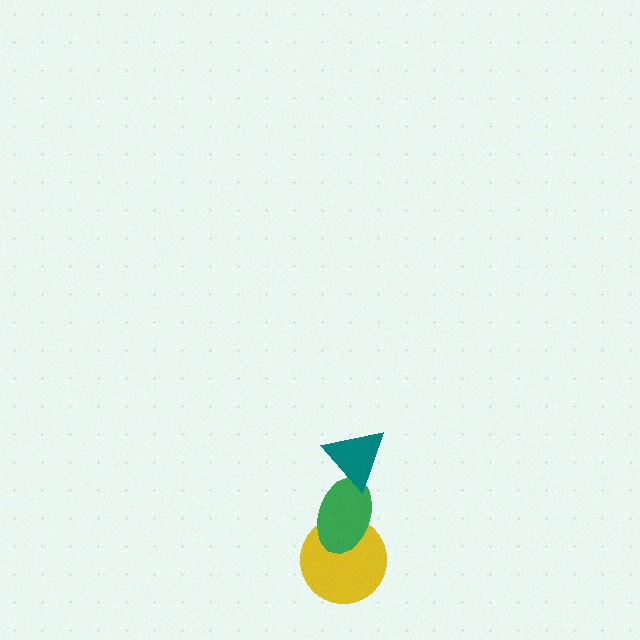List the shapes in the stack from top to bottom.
From top to bottom: the teal triangle, the green ellipse, the yellow circle.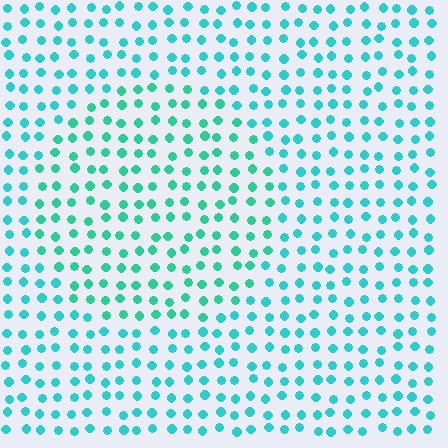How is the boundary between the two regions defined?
The boundary is defined purely by a slight shift in hue (about 21 degrees). Spacing, size, and orientation are identical on both sides.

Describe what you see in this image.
The image is filled with small cyan elements in a uniform arrangement. A circle-shaped region is visible where the elements are tinted to a slightly different hue, forming a subtle color boundary.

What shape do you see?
I see a circle.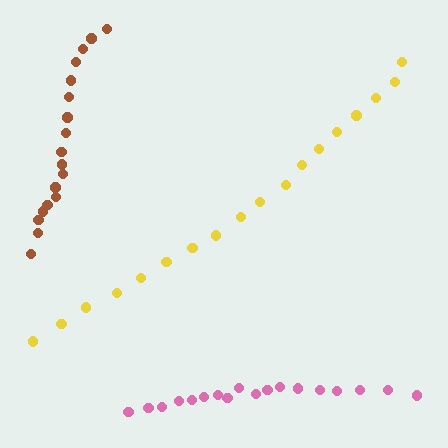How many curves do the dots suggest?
There are 3 distinct paths.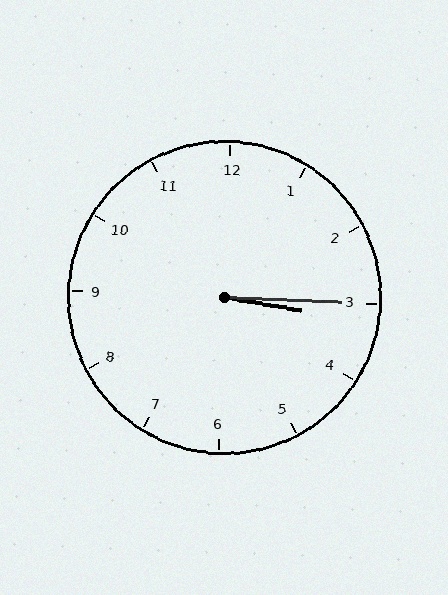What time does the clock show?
3:15.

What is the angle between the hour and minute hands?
Approximately 8 degrees.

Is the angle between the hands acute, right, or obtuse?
It is acute.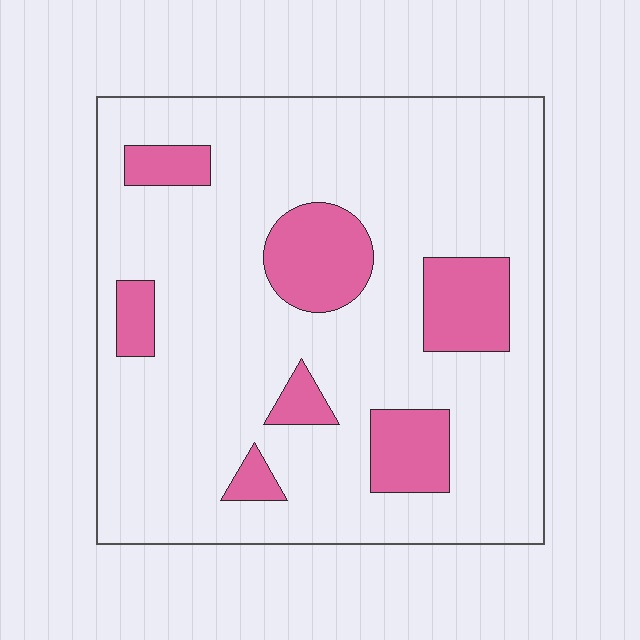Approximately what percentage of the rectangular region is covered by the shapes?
Approximately 20%.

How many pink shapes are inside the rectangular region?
7.